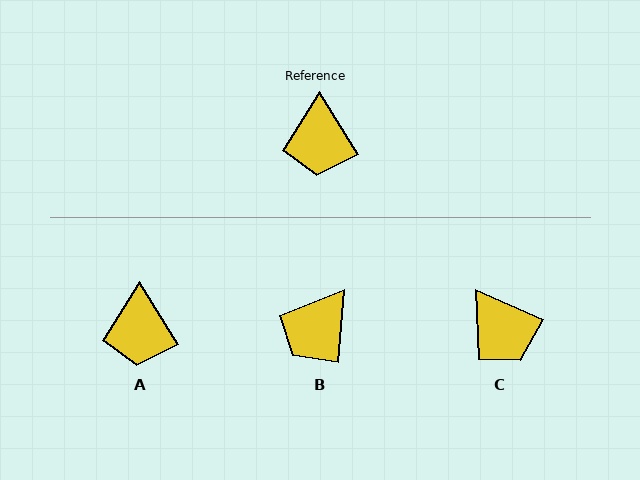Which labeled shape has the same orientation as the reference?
A.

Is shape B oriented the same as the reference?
No, it is off by about 37 degrees.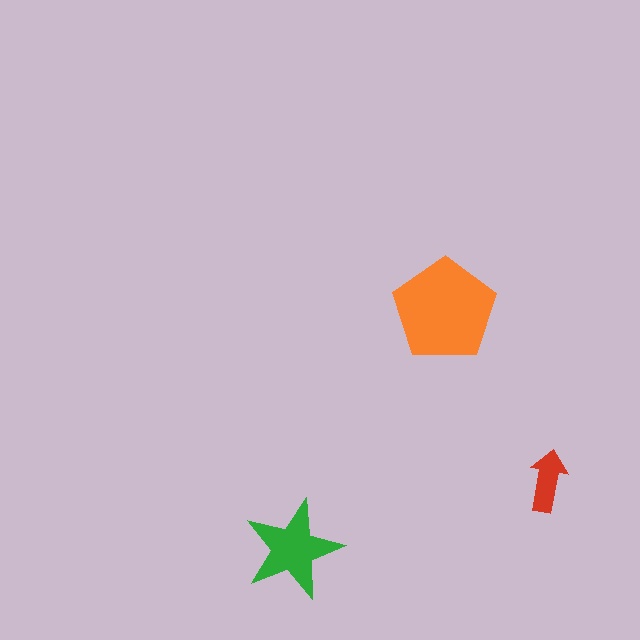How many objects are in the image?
There are 3 objects in the image.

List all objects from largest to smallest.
The orange pentagon, the green star, the red arrow.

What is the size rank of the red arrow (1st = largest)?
3rd.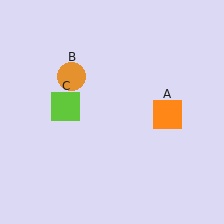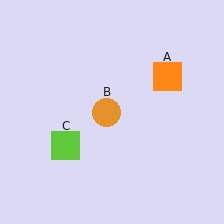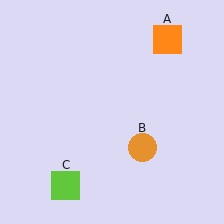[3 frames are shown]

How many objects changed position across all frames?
3 objects changed position: orange square (object A), orange circle (object B), lime square (object C).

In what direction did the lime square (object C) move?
The lime square (object C) moved down.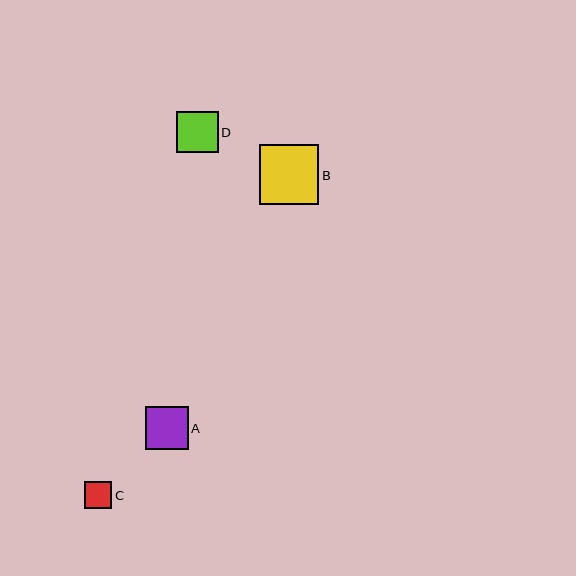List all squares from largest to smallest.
From largest to smallest: B, A, D, C.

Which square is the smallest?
Square C is the smallest with a size of approximately 27 pixels.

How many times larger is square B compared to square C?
Square B is approximately 2.2 times the size of square C.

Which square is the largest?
Square B is the largest with a size of approximately 60 pixels.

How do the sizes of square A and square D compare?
Square A and square D are approximately the same size.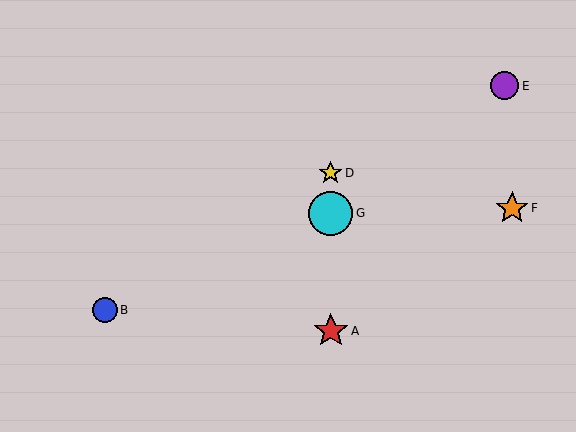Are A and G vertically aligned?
Yes, both are at x≈331.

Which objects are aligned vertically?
Objects A, C, D, G are aligned vertically.